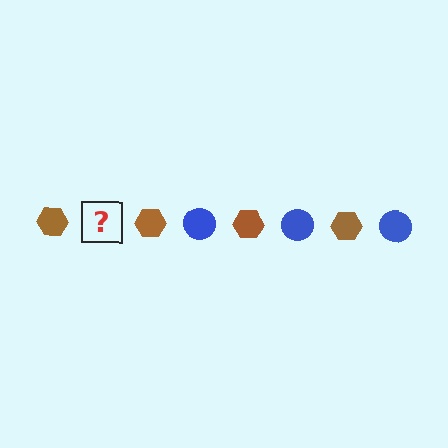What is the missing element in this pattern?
The missing element is a blue circle.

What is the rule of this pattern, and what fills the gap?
The rule is that the pattern alternates between brown hexagon and blue circle. The gap should be filled with a blue circle.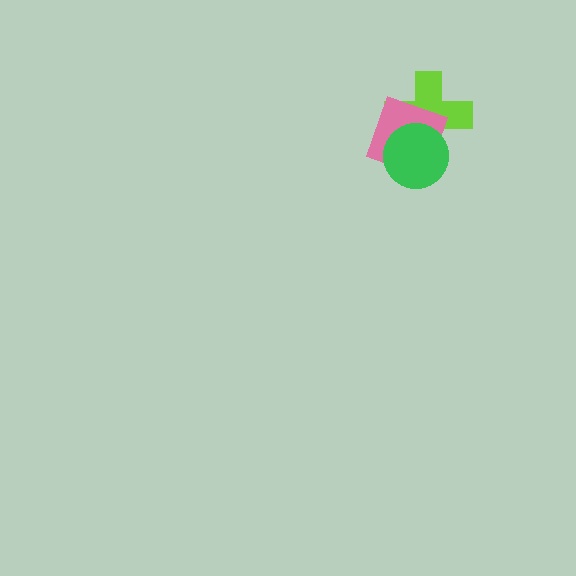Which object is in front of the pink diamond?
The green circle is in front of the pink diamond.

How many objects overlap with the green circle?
2 objects overlap with the green circle.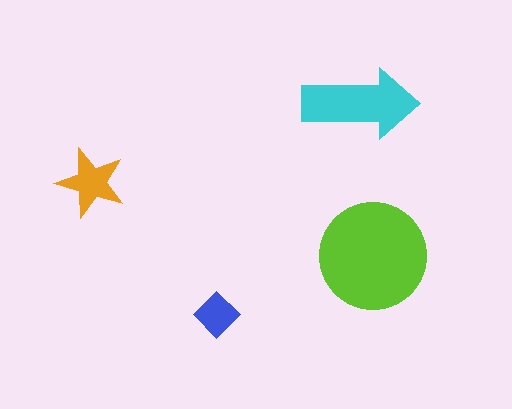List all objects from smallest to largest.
The blue diamond, the orange star, the cyan arrow, the lime circle.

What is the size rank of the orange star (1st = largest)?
3rd.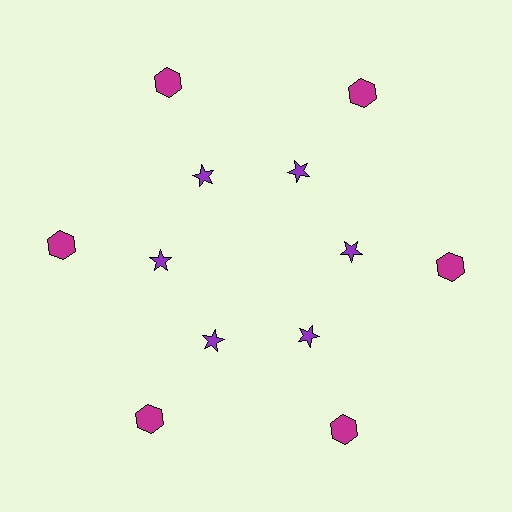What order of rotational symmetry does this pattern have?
This pattern has 6-fold rotational symmetry.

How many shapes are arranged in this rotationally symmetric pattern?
There are 12 shapes, arranged in 6 groups of 2.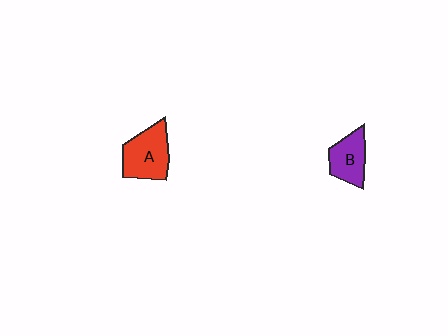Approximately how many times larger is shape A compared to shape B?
Approximately 1.3 times.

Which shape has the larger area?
Shape A (red).